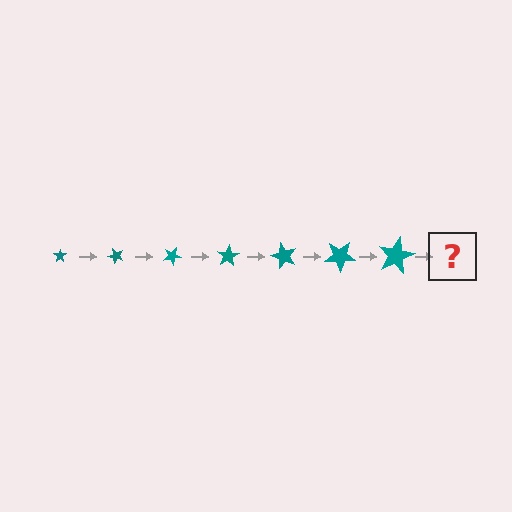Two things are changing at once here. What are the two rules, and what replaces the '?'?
The two rules are that the star grows larger each step and it rotates 50 degrees each step. The '?' should be a star, larger than the previous one and rotated 350 degrees from the start.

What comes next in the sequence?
The next element should be a star, larger than the previous one and rotated 350 degrees from the start.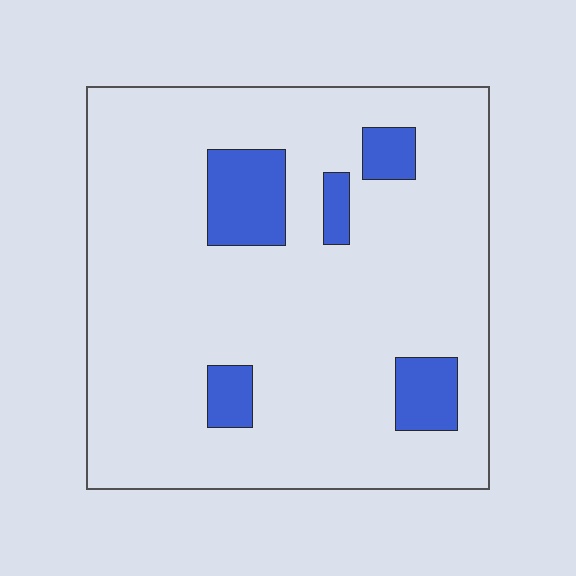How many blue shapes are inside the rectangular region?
5.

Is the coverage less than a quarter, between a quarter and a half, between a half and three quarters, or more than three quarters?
Less than a quarter.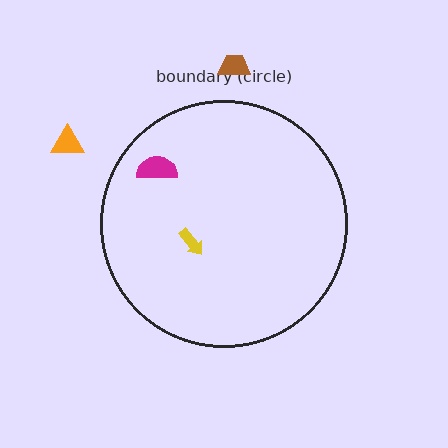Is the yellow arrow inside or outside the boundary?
Inside.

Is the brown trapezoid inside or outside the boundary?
Outside.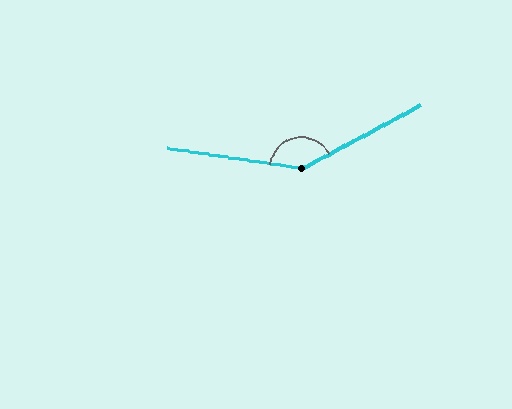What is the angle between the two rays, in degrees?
Approximately 143 degrees.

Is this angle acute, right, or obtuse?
It is obtuse.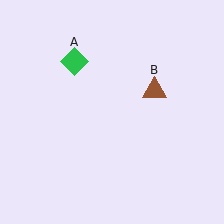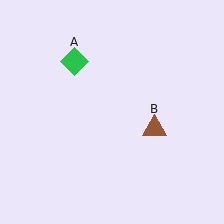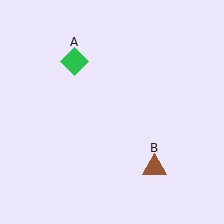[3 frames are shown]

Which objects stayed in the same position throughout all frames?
Green diamond (object A) remained stationary.